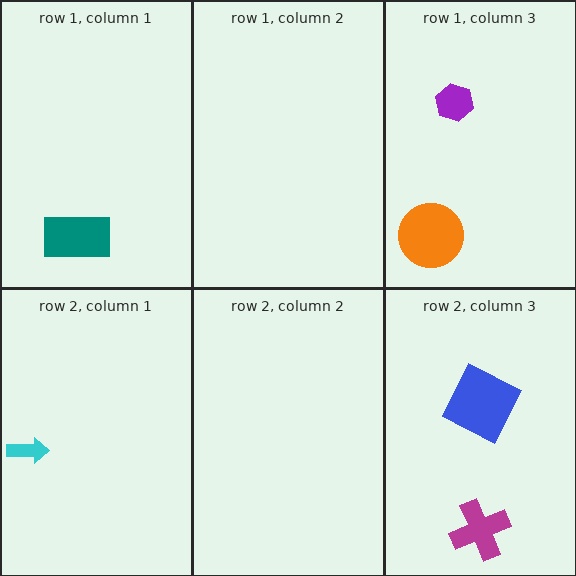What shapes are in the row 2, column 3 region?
The magenta cross, the blue square.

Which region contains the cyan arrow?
The row 2, column 1 region.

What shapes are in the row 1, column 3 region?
The purple hexagon, the orange circle.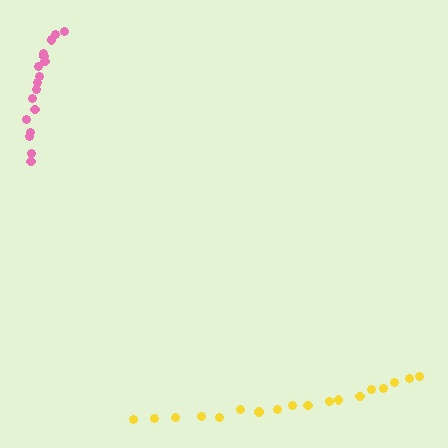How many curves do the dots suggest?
There are 2 distinct paths.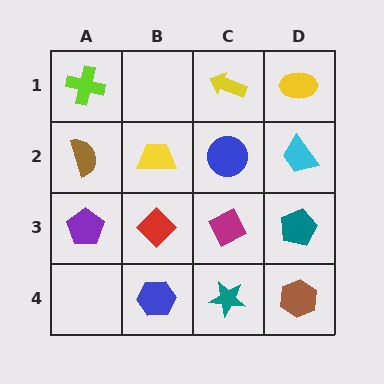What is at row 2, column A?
A brown semicircle.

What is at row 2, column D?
A cyan trapezoid.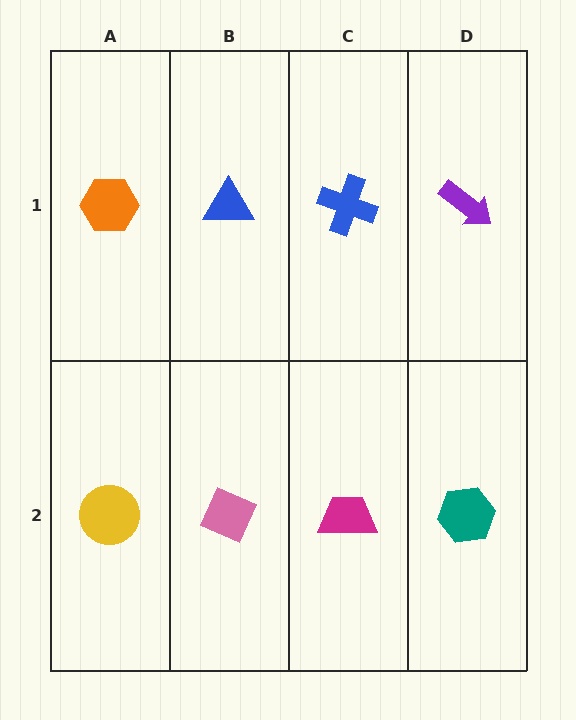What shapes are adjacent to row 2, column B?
A blue triangle (row 1, column B), a yellow circle (row 2, column A), a magenta trapezoid (row 2, column C).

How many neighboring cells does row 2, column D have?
2.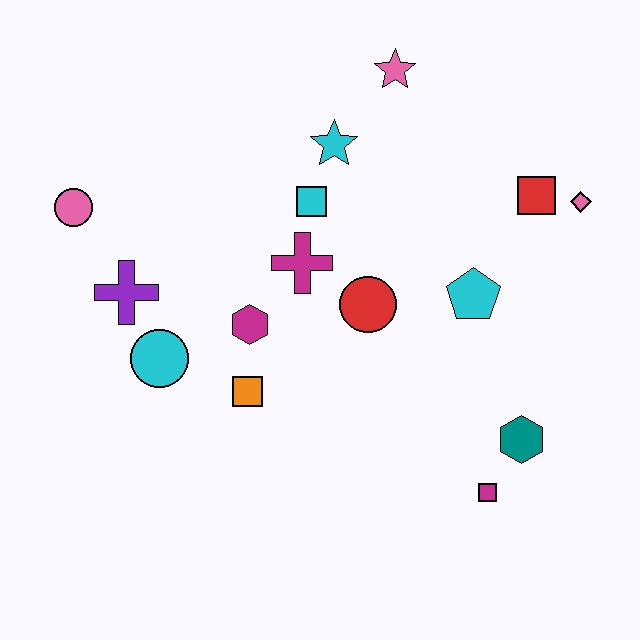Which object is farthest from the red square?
The pink circle is farthest from the red square.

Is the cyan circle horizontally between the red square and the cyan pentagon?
No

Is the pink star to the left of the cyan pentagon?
Yes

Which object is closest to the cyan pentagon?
The red circle is closest to the cyan pentagon.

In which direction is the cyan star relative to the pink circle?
The cyan star is to the right of the pink circle.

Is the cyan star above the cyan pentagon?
Yes